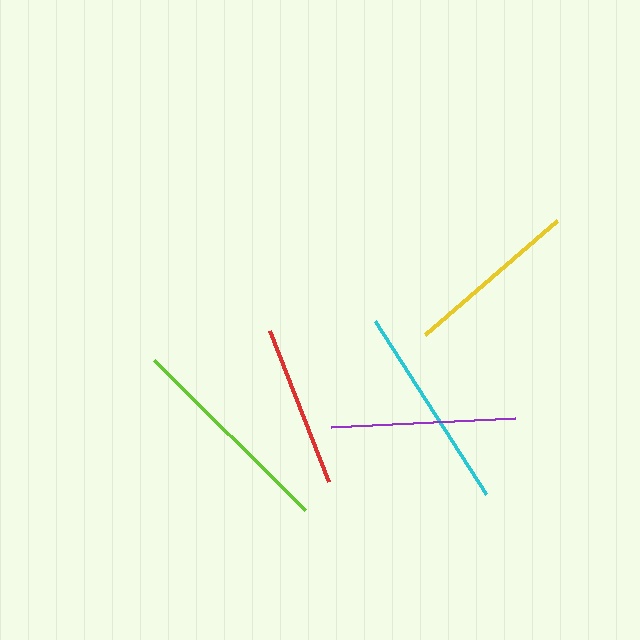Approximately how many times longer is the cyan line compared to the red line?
The cyan line is approximately 1.3 times the length of the red line.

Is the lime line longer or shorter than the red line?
The lime line is longer than the red line.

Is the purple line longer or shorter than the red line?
The purple line is longer than the red line.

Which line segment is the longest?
The lime line is the longest at approximately 213 pixels.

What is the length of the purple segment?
The purple segment is approximately 184 pixels long.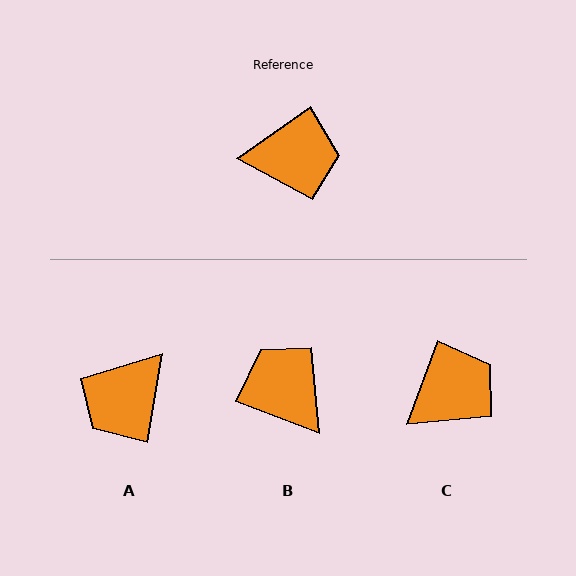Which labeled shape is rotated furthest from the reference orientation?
A, about 135 degrees away.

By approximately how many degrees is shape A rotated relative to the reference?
Approximately 135 degrees clockwise.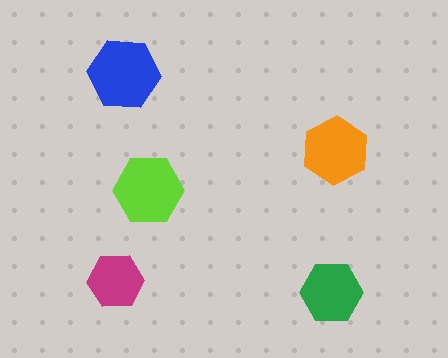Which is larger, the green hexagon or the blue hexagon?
The blue one.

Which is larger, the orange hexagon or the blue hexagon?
The blue one.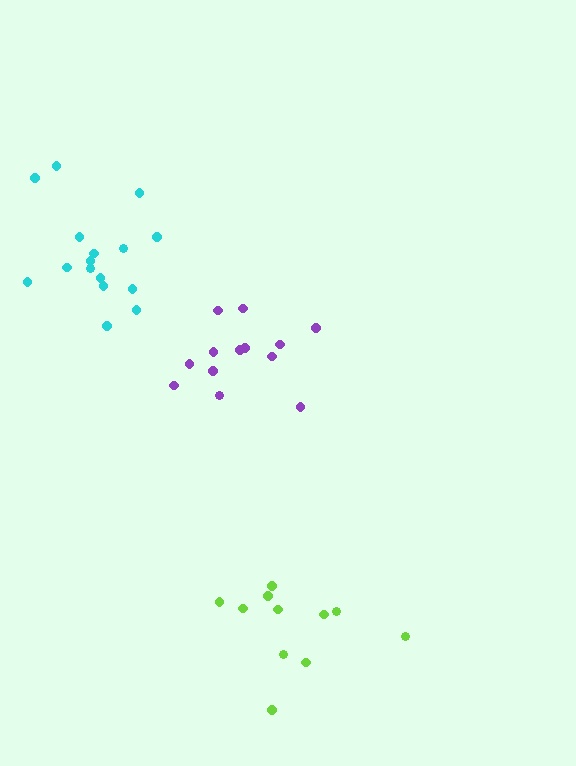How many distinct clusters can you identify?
There are 3 distinct clusters.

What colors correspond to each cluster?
The clusters are colored: lime, cyan, purple.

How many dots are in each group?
Group 1: 11 dots, Group 2: 16 dots, Group 3: 13 dots (40 total).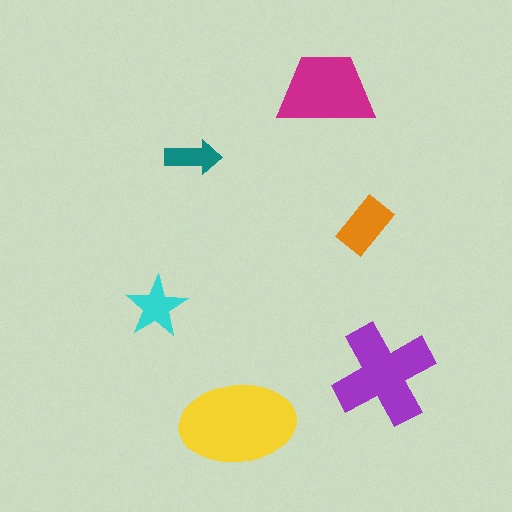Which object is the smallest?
The teal arrow.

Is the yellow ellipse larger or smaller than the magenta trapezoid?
Larger.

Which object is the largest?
The yellow ellipse.